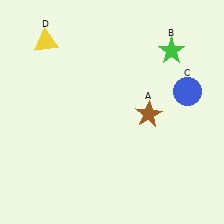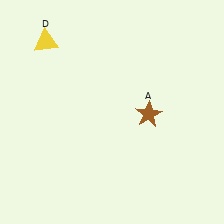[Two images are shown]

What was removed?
The green star (B), the blue circle (C) were removed in Image 2.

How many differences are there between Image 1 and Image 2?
There are 2 differences between the two images.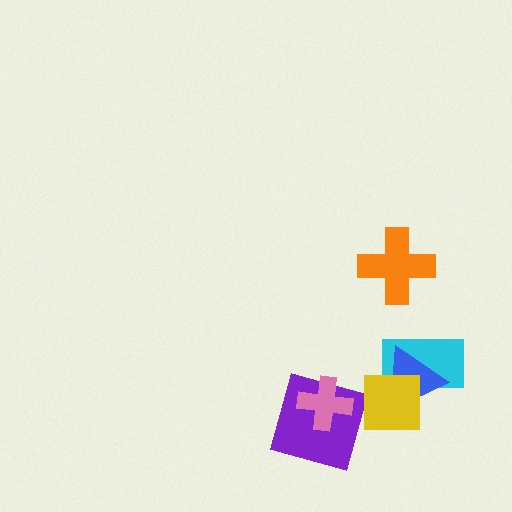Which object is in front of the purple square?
The pink cross is in front of the purple square.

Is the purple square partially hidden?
Yes, it is partially covered by another shape.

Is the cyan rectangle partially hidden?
Yes, it is partially covered by another shape.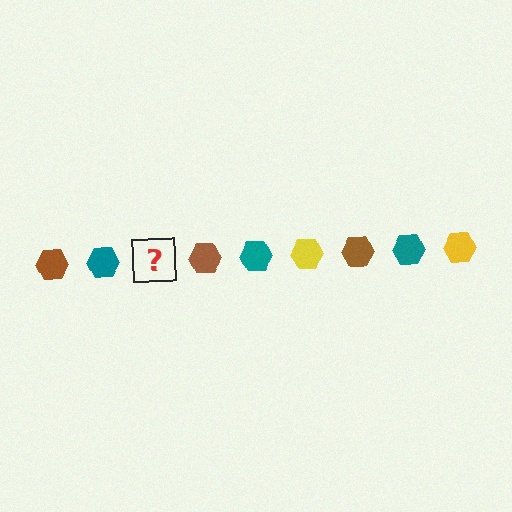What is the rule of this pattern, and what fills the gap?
The rule is that the pattern cycles through brown, teal, yellow hexagons. The gap should be filled with a yellow hexagon.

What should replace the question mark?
The question mark should be replaced with a yellow hexagon.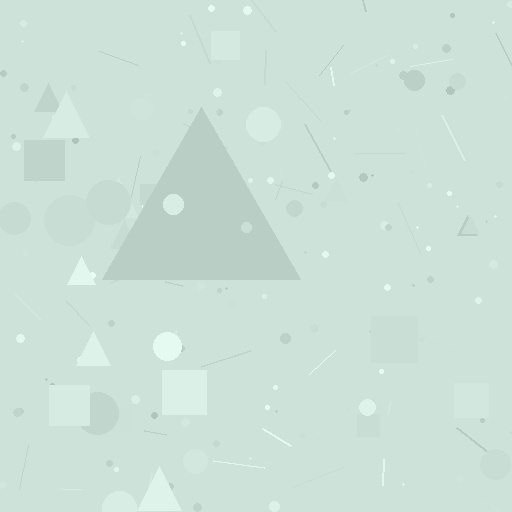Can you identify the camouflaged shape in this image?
The camouflaged shape is a triangle.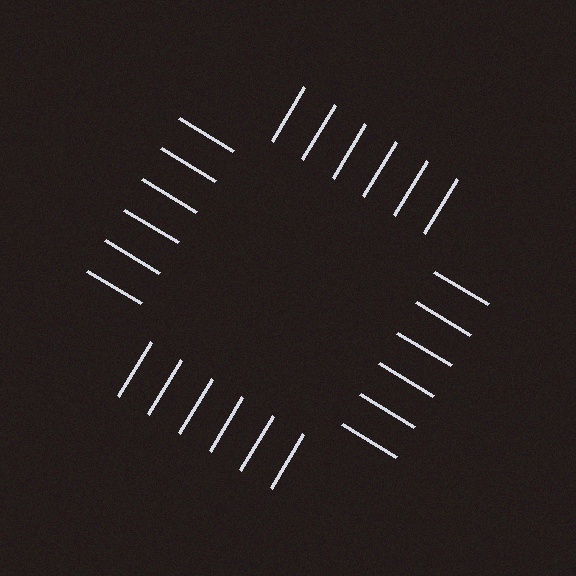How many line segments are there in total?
24 — 6 along each of the 4 edges.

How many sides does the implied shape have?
4 sides — the line-ends trace a square.